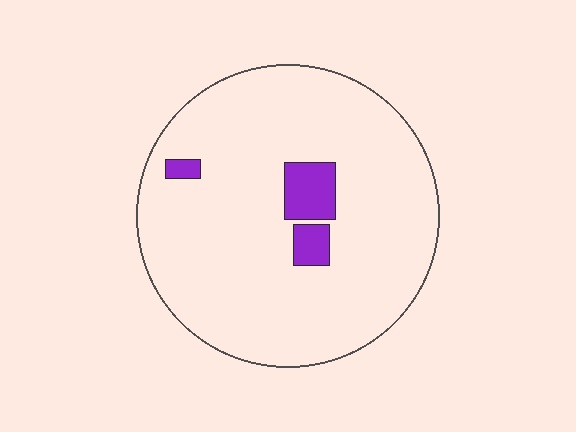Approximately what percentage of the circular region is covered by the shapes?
Approximately 5%.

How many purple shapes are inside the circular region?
3.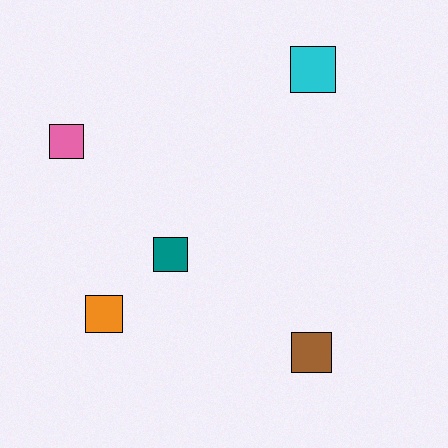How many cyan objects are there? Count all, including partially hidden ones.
There is 1 cyan object.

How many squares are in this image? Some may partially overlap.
There are 5 squares.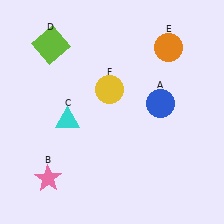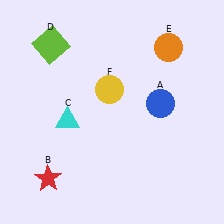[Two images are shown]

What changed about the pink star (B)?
In Image 1, B is pink. In Image 2, it changed to red.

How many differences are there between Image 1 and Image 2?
There is 1 difference between the two images.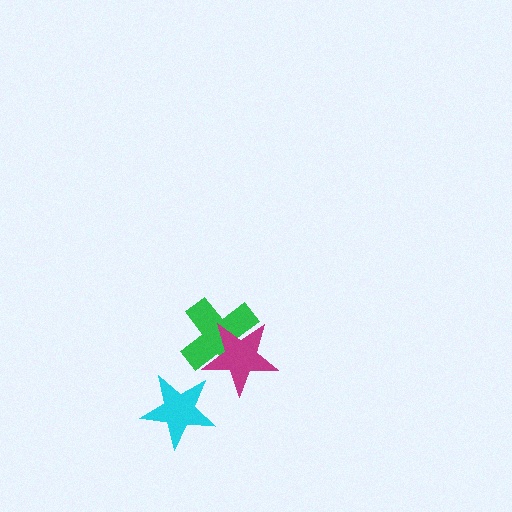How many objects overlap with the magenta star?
1 object overlaps with the magenta star.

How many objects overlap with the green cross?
1 object overlaps with the green cross.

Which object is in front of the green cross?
The magenta star is in front of the green cross.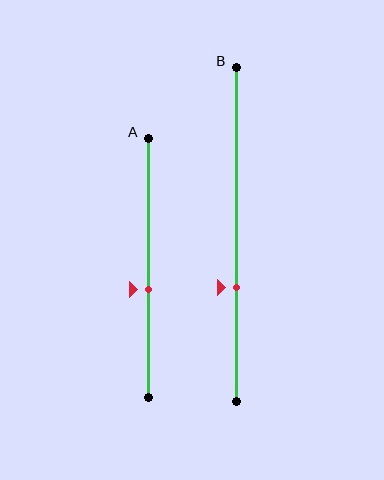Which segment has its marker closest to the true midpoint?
Segment A has its marker closest to the true midpoint.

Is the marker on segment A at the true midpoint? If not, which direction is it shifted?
No, the marker on segment A is shifted downward by about 8% of the segment length.